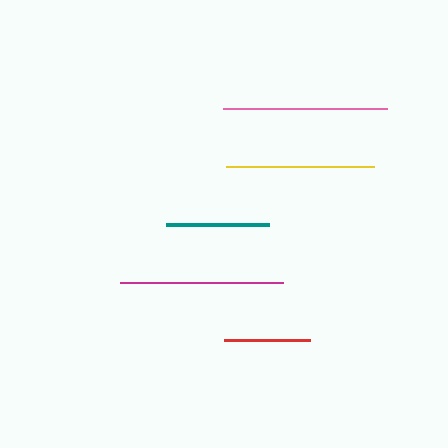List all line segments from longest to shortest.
From longest to shortest: pink, magenta, yellow, teal, red.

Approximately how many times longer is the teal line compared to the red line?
The teal line is approximately 1.2 times the length of the red line.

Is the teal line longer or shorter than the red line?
The teal line is longer than the red line.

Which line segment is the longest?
The pink line is the longest at approximately 165 pixels.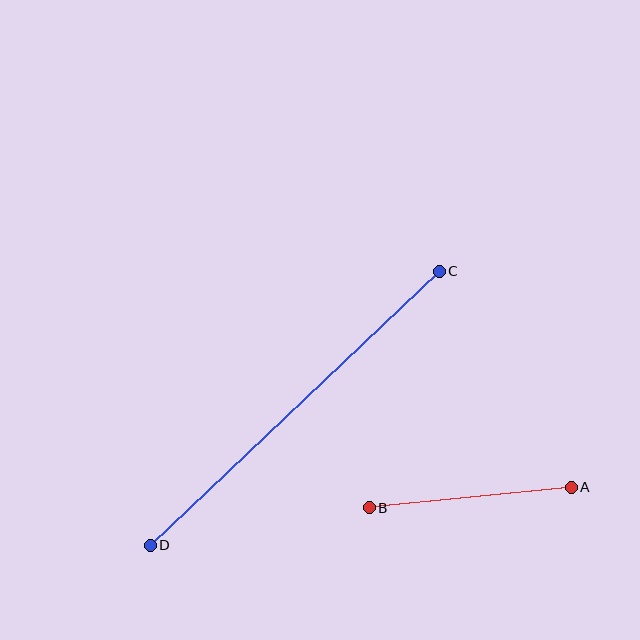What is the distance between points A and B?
The distance is approximately 203 pixels.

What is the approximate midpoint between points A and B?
The midpoint is at approximately (470, 497) pixels.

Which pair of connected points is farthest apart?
Points C and D are farthest apart.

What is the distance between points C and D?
The distance is approximately 398 pixels.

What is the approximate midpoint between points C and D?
The midpoint is at approximately (295, 408) pixels.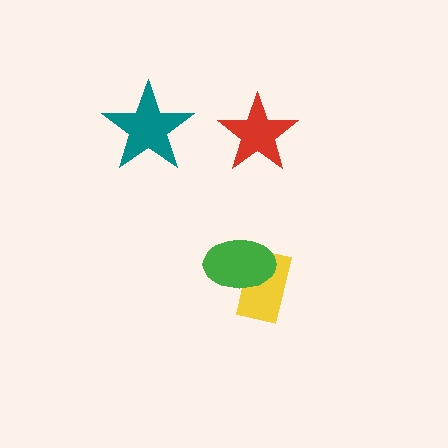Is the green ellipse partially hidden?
No, no other shape covers it.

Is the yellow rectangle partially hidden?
Yes, it is partially covered by another shape.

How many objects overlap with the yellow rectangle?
1 object overlaps with the yellow rectangle.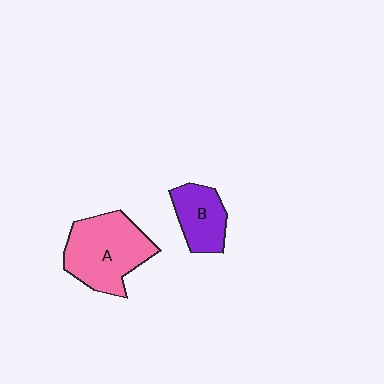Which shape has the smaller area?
Shape B (purple).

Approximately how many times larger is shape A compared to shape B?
Approximately 1.8 times.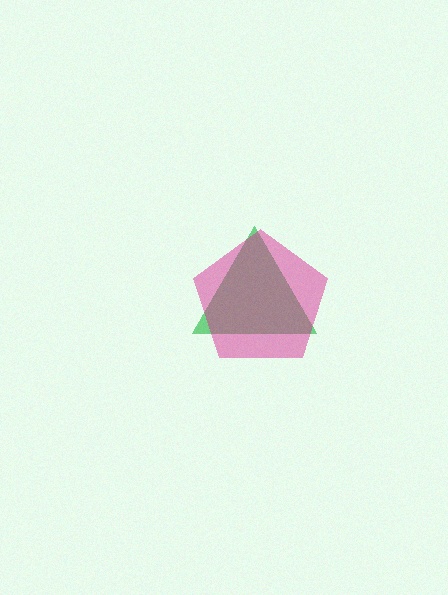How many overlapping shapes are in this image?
There are 2 overlapping shapes in the image.